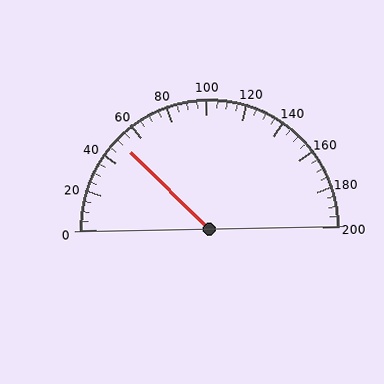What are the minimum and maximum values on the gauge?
The gauge ranges from 0 to 200.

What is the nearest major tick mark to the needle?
The nearest major tick mark is 40.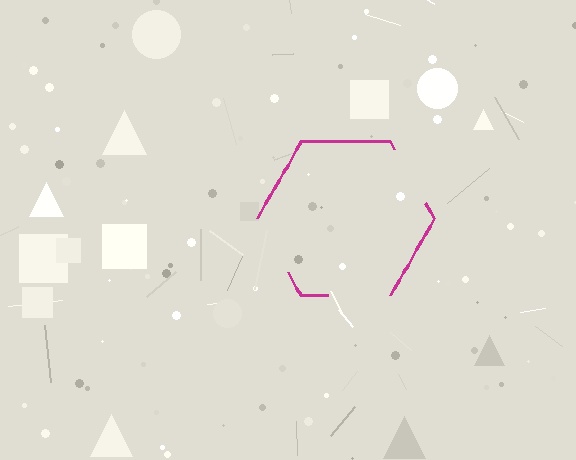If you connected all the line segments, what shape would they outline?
They would outline a hexagon.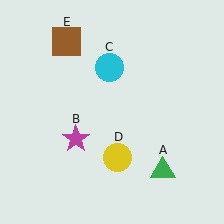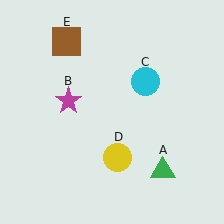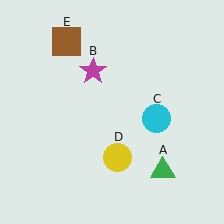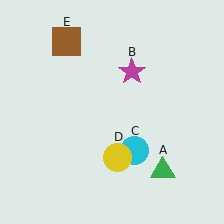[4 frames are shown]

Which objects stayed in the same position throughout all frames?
Green triangle (object A) and yellow circle (object D) and brown square (object E) remained stationary.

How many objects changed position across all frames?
2 objects changed position: magenta star (object B), cyan circle (object C).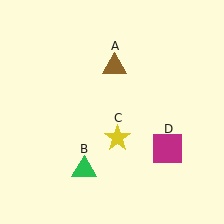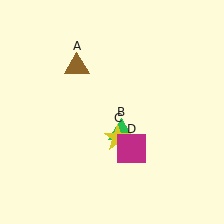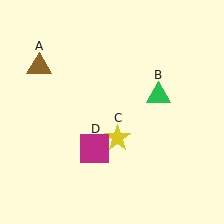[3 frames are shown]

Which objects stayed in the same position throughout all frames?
Yellow star (object C) remained stationary.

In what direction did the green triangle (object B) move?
The green triangle (object B) moved up and to the right.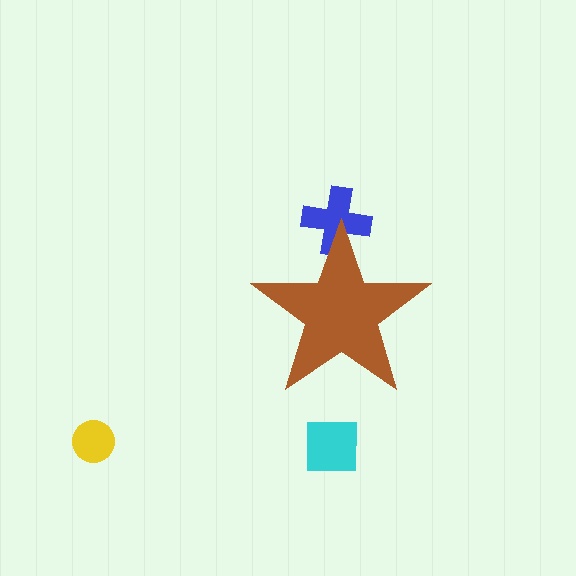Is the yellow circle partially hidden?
No, the yellow circle is fully visible.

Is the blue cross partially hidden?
Yes, the blue cross is partially hidden behind the brown star.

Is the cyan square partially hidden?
No, the cyan square is fully visible.